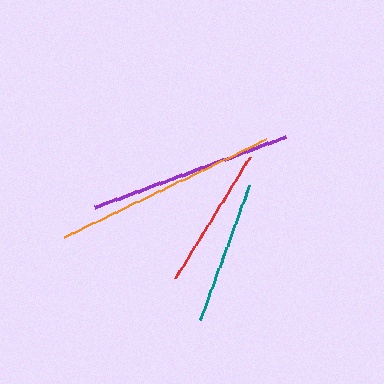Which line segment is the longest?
The orange line is the longest at approximately 223 pixels.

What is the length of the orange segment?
The orange segment is approximately 223 pixels long.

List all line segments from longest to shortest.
From longest to shortest: orange, purple, teal, red.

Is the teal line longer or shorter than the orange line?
The orange line is longer than the teal line.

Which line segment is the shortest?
The red line is the shortest at approximately 143 pixels.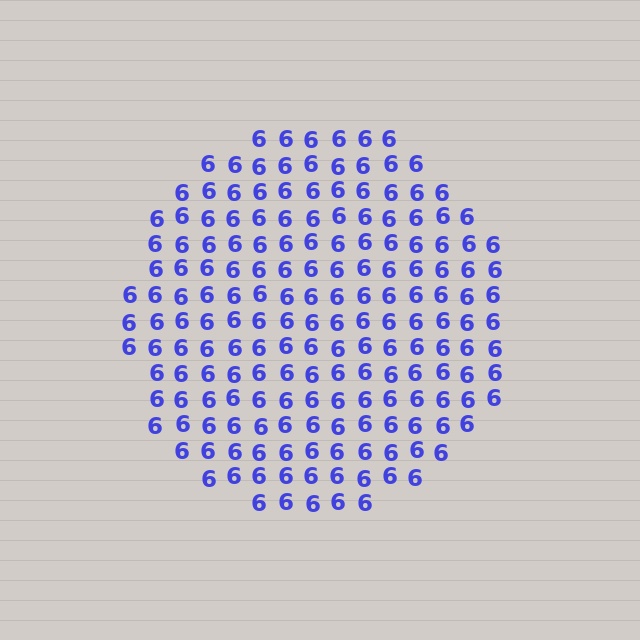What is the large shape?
The large shape is a circle.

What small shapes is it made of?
It is made of small digit 6's.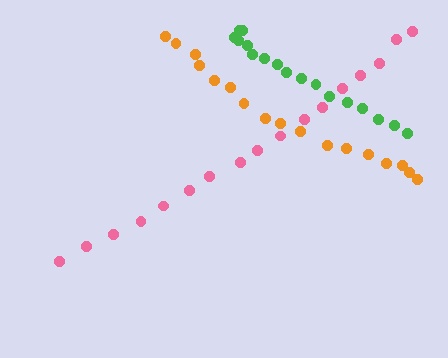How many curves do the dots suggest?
There are 3 distinct paths.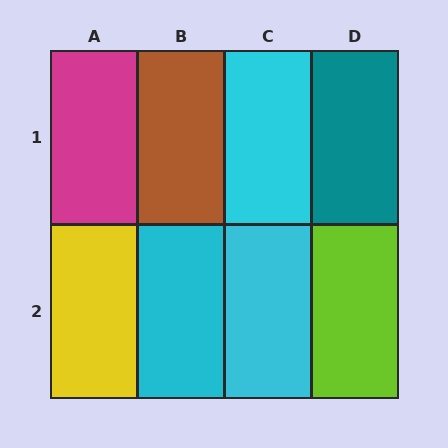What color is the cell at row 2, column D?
Lime.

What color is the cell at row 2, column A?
Yellow.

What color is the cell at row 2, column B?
Cyan.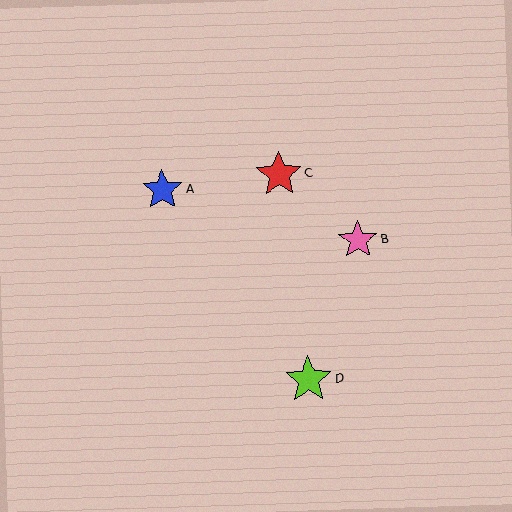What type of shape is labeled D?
Shape D is a lime star.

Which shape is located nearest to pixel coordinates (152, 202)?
The blue star (labeled A) at (162, 190) is nearest to that location.